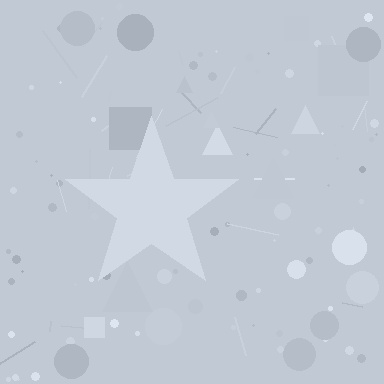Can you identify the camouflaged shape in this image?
The camouflaged shape is a star.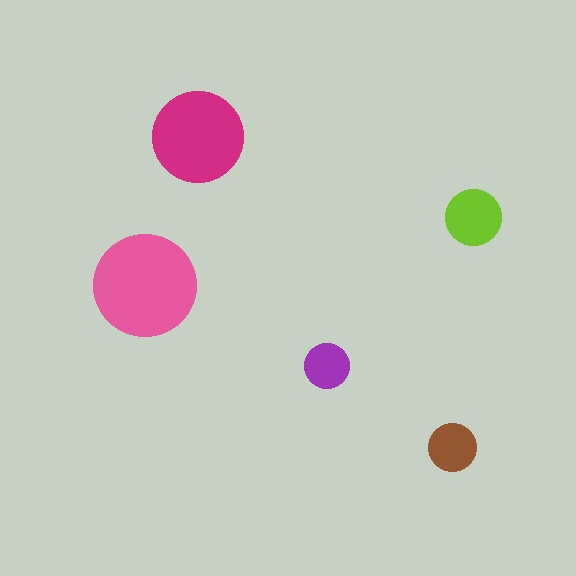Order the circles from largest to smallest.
the pink one, the magenta one, the lime one, the brown one, the purple one.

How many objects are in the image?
There are 5 objects in the image.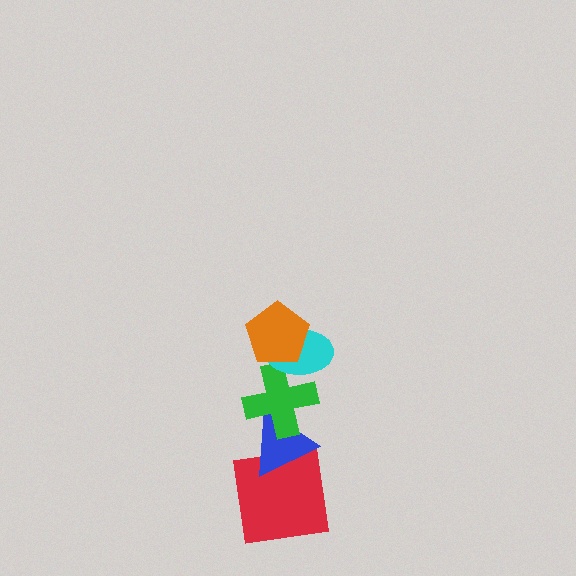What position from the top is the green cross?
The green cross is 3rd from the top.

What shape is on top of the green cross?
The cyan ellipse is on top of the green cross.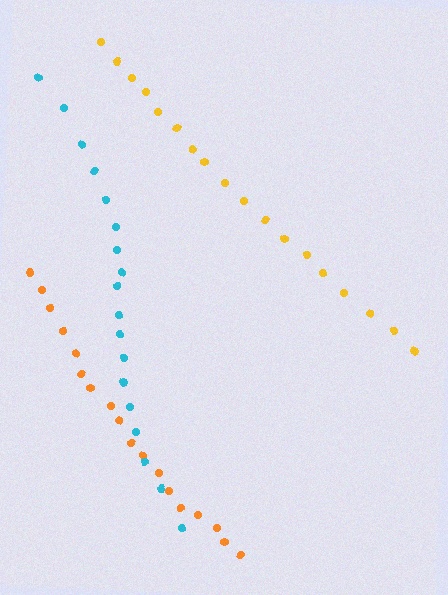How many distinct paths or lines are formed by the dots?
There are 3 distinct paths.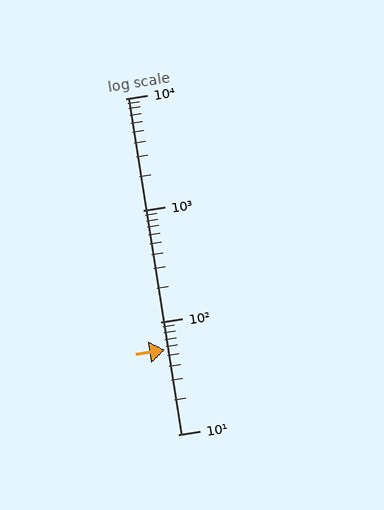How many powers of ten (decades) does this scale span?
The scale spans 3 decades, from 10 to 10000.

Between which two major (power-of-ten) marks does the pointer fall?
The pointer is between 10 and 100.